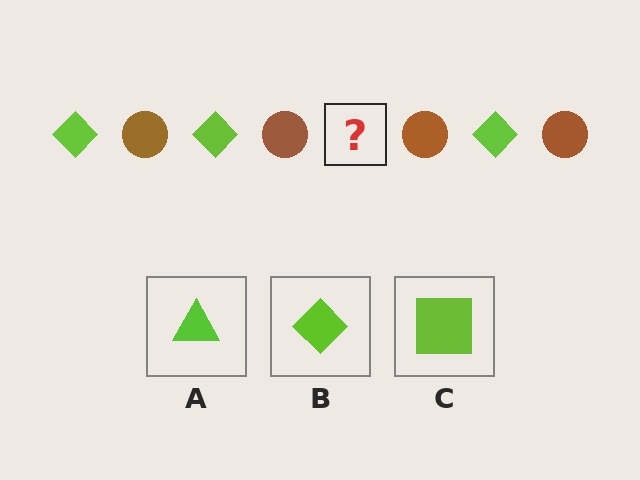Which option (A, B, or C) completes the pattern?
B.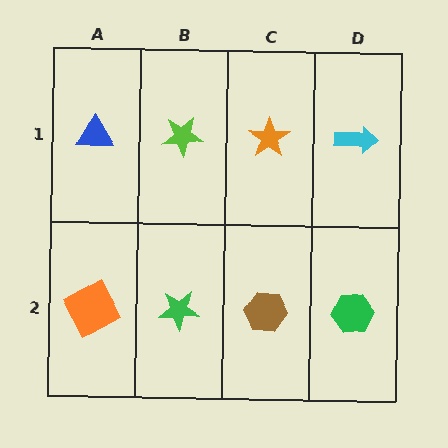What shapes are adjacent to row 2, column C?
An orange star (row 1, column C), a green star (row 2, column B), a green hexagon (row 2, column D).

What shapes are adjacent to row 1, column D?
A green hexagon (row 2, column D), an orange star (row 1, column C).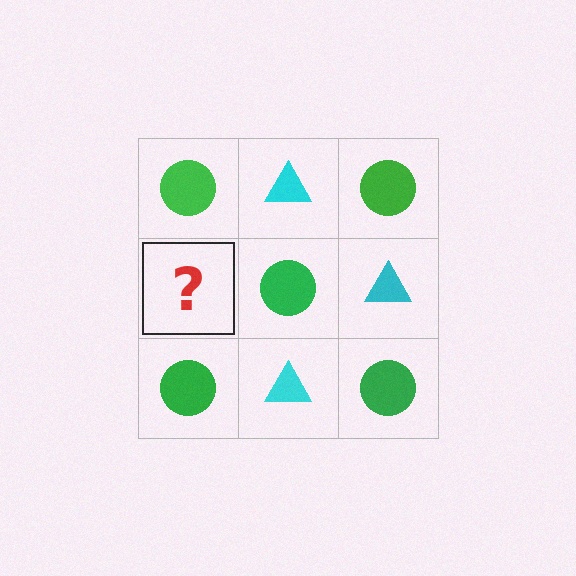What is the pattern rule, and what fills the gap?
The rule is that it alternates green circle and cyan triangle in a checkerboard pattern. The gap should be filled with a cyan triangle.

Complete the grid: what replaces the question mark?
The question mark should be replaced with a cyan triangle.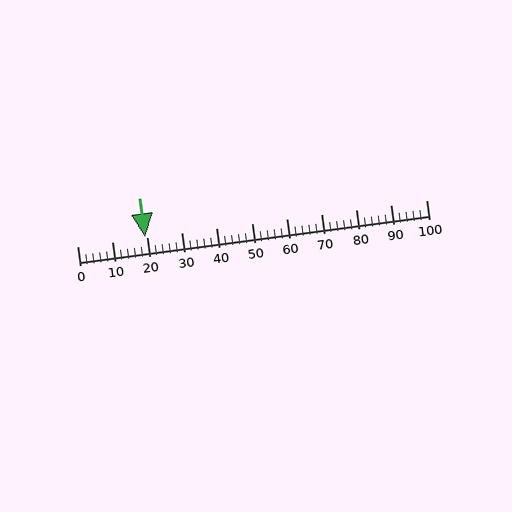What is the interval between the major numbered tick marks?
The major tick marks are spaced 10 units apart.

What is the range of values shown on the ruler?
The ruler shows values from 0 to 100.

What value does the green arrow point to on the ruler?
The green arrow points to approximately 20.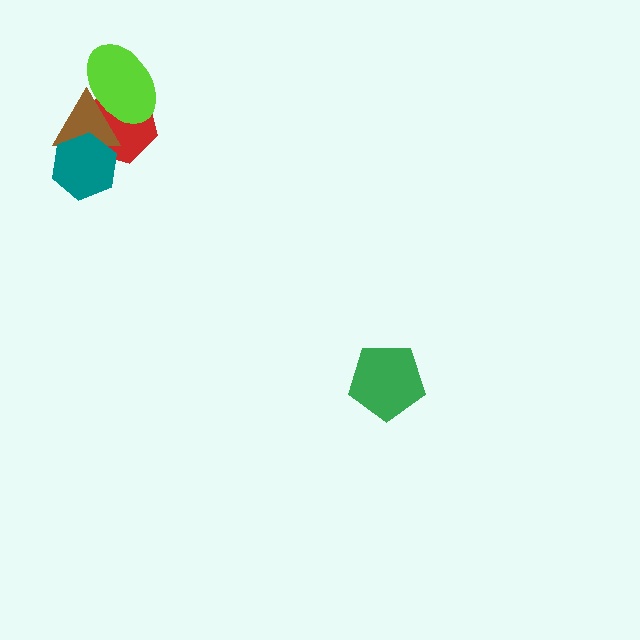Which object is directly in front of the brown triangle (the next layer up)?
The teal hexagon is directly in front of the brown triangle.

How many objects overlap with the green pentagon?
0 objects overlap with the green pentagon.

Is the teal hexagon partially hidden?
No, no other shape covers it.